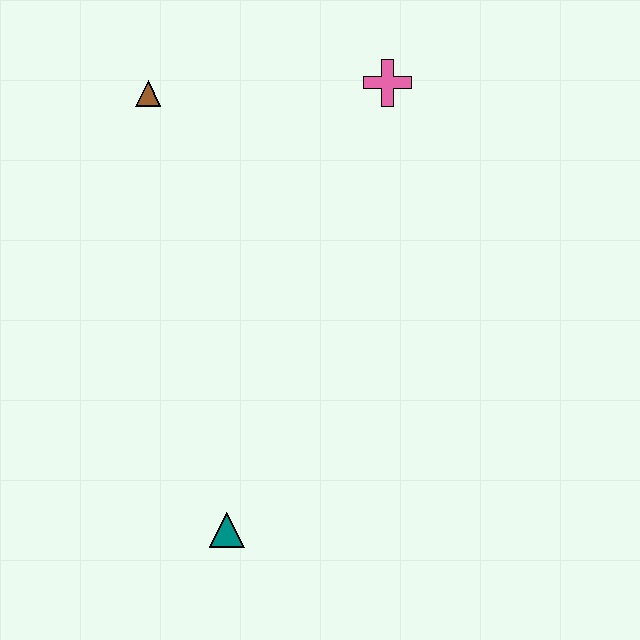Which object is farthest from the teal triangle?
The pink cross is farthest from the teal triangle.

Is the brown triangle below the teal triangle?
No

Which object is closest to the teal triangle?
The brown triangle is closest to the teal triangle.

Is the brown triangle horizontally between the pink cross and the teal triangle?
No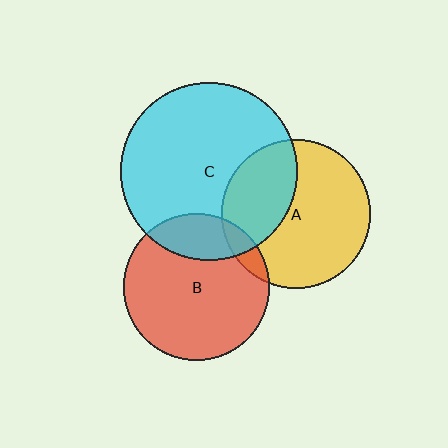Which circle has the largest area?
Circle C (cyan).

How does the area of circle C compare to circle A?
Approximately 1.4 times.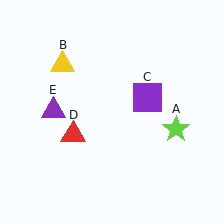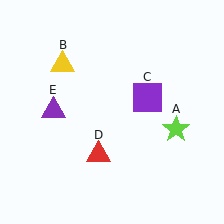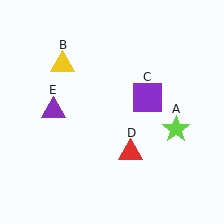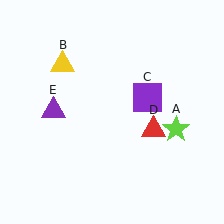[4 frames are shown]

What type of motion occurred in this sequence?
The red triangle (object D) rotated counterclockwise around the center of the scene.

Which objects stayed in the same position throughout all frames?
Lime star (object A) and yellow triangle (object B) and purple square (object C) and purple triangle (object E) remained stationary.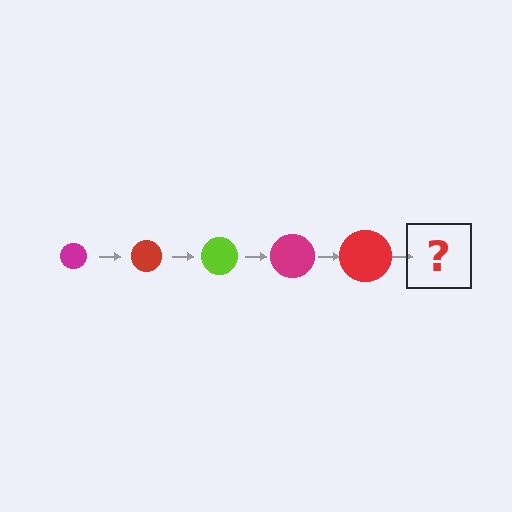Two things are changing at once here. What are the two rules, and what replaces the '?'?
The two rules are that the circle grows larger each step and the color cycles through magenta, red, and lime. The '?' should be a lime circle, larger than the previous one.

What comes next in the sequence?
The next element should be a lime circle, larger than the previous one.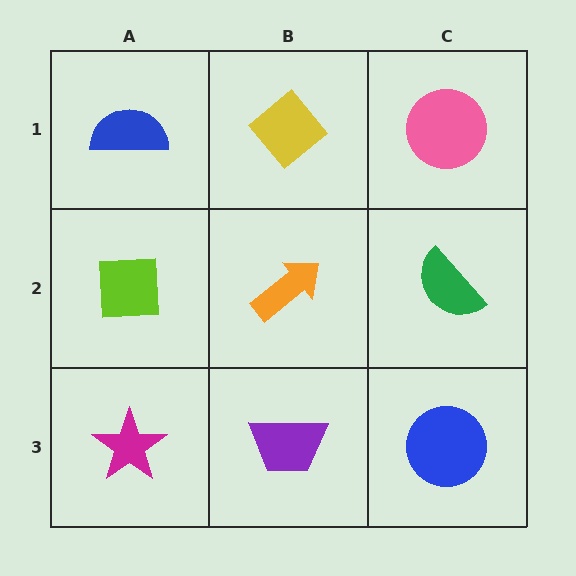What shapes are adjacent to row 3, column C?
A green semicircle (row 2, column C), a purple trapezoid (row 3, column B).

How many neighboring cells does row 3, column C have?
2.